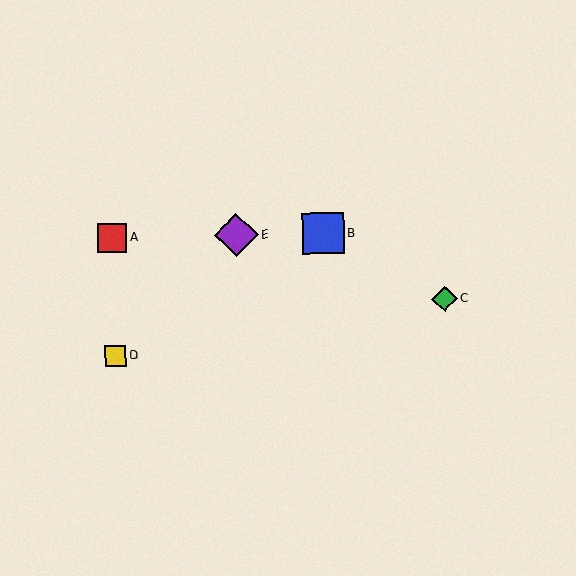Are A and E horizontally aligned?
Yes, both are at y≈238.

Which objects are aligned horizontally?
Objects A, B, E are aligned horizontally.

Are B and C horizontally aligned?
No, B is at y≈233 and C is at y≈299.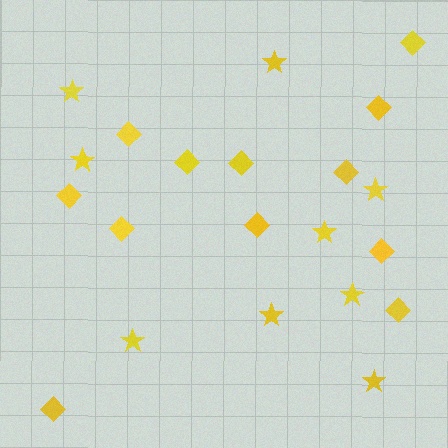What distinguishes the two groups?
There are 2 groups: one group of stars (9) and one group of diamonds (12).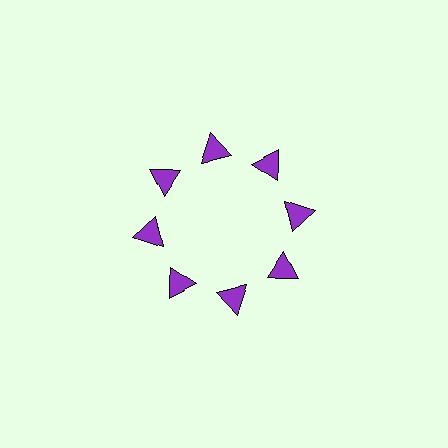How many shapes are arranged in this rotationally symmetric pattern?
There are 8 shapes, arranged in 8 groups of 1.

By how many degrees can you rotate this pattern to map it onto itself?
The pattern maps onto itself every 45 degrees of rotation.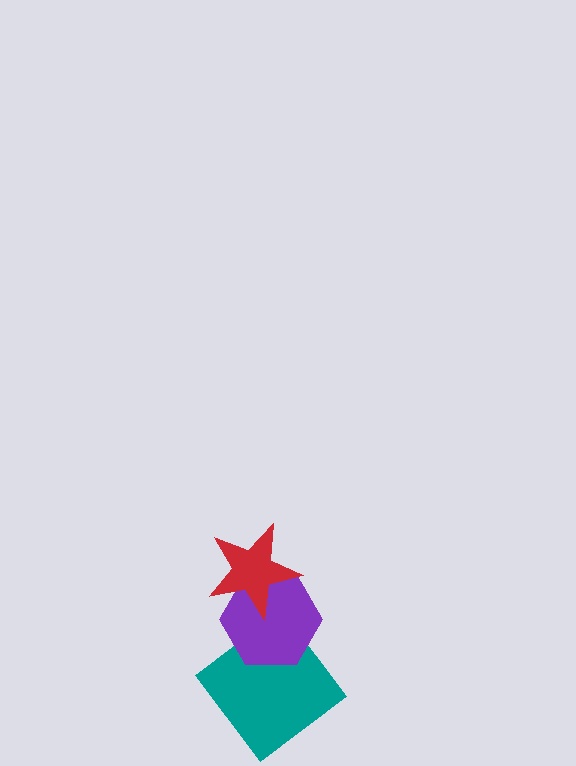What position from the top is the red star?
The red star is 1st from the top.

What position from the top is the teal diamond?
The teal diamond is 3rd from the top.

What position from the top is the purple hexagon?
The purple hexagon is 2nd from the top.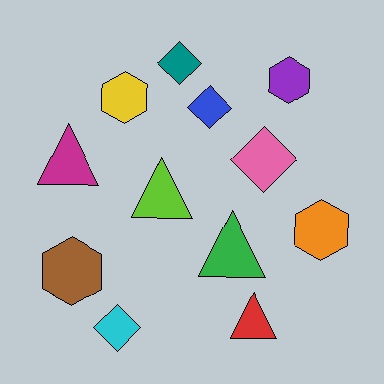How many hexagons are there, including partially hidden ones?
There are 4 hexagons.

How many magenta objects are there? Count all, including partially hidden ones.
There is 1 magenta object.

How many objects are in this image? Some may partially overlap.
There are 12 objects.